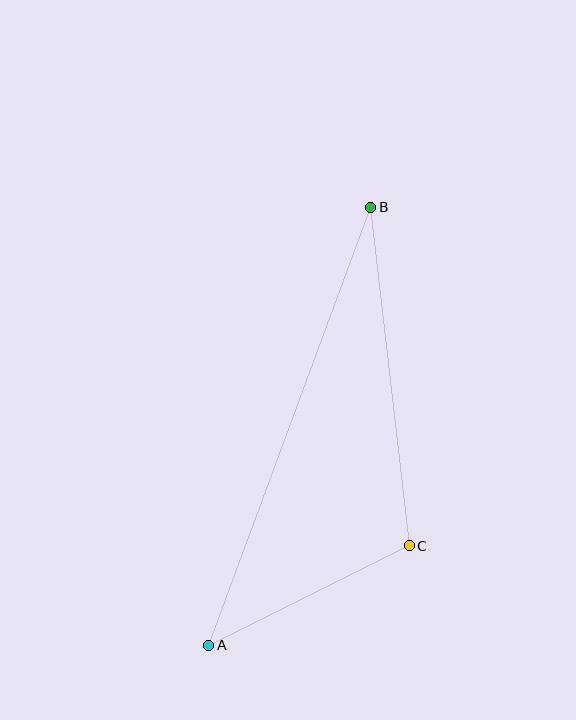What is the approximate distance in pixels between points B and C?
The distance between B and C is approximately 341 pixels.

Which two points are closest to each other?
Points A and C are closest to each other.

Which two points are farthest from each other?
Points A and B are farthest from each other.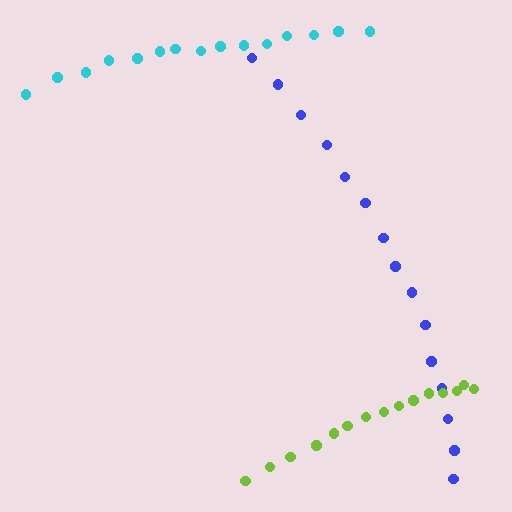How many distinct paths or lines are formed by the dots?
There are 3 distinct paths.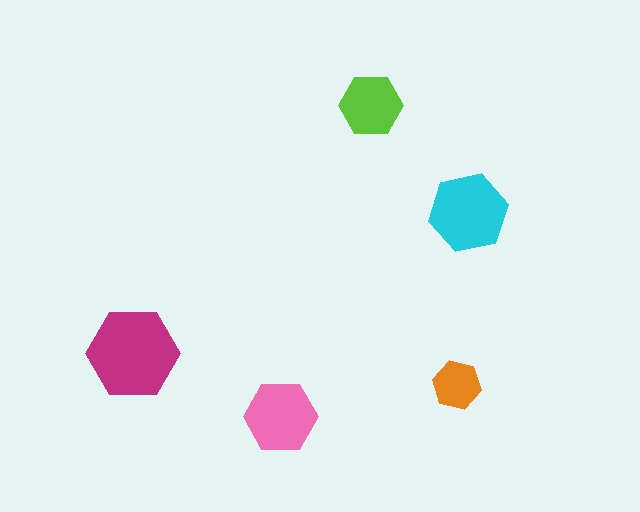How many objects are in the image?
There are 5 objects in the image.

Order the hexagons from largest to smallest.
the magenta one, the cyan one, the pink one, the lime one, the orange one.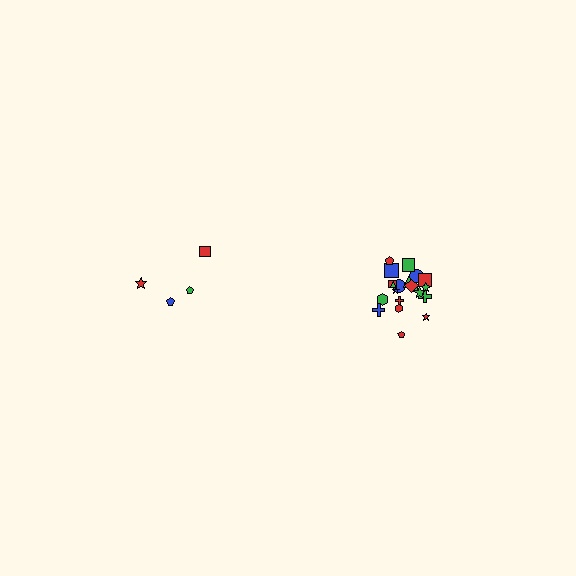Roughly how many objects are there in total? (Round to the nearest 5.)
Roughly 25 objects in total.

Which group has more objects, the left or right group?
The right group.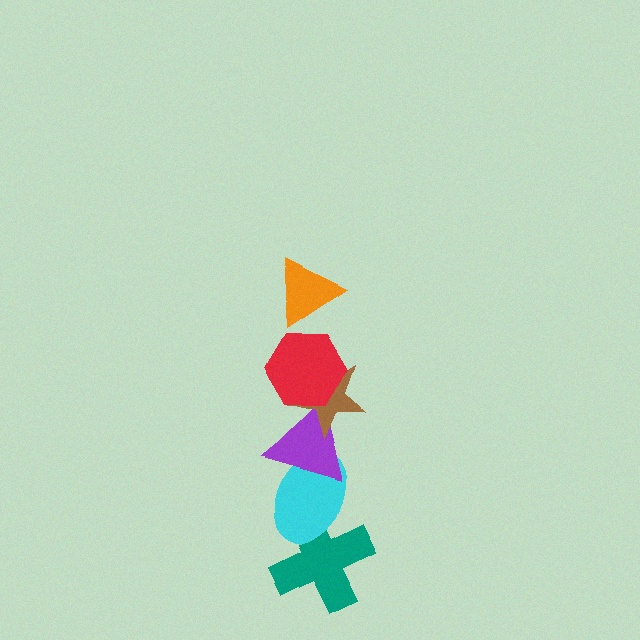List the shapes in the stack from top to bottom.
From top to bottom: the orange triangle, the red hexagon, the brown star, the purple triangle, the cyan ellipse, the teal cross.